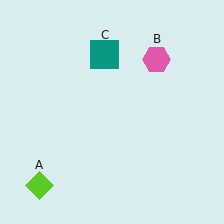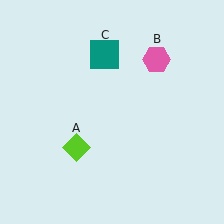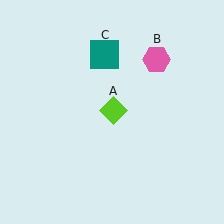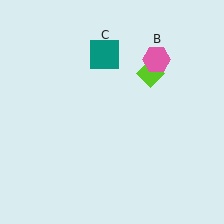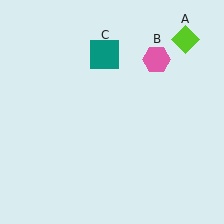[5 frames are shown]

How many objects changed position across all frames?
1 object changed position: lime diamond (object A).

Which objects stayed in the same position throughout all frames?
Pink hexagon (object B) and teal square (object C) remained stationary.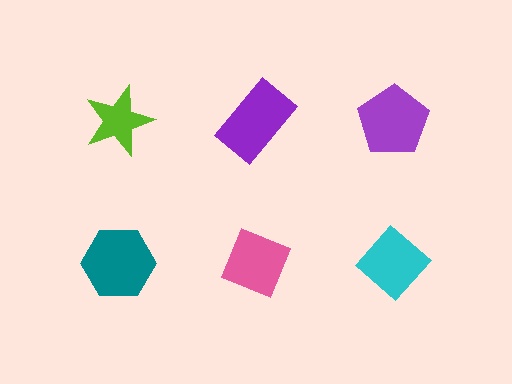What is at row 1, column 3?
A purple pentagon.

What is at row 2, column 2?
A pink diamond.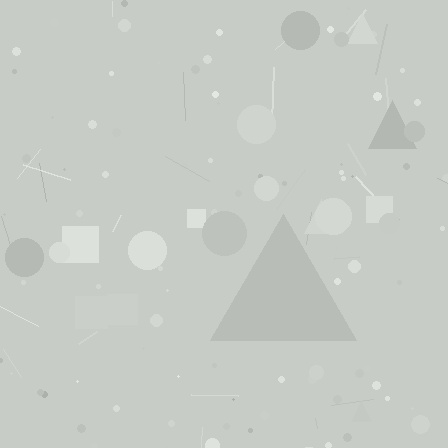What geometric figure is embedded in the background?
A triangle is embedded in the background.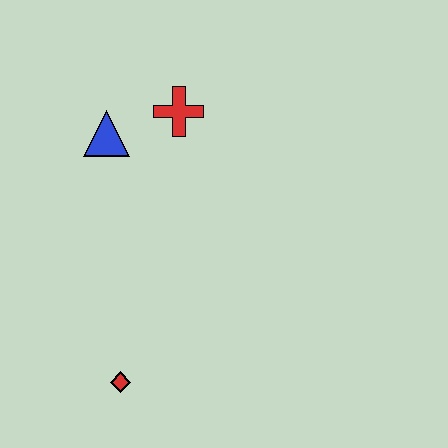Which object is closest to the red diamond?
The blue triangle is closest to the red diamond.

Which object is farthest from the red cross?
The red diamond is farthest from the red cross.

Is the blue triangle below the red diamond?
No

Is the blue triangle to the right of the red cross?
No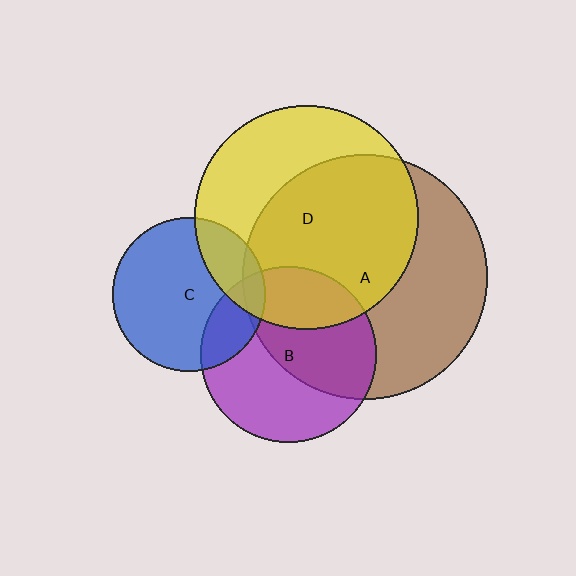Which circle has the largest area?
Circle A (brown).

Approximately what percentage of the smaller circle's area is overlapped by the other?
Approximately 20%.